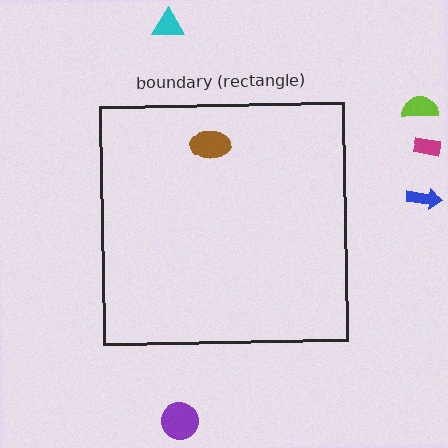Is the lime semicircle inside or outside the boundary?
Outside.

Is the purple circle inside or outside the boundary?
Outside.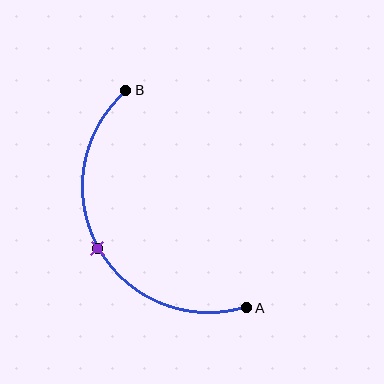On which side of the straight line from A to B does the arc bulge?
The arc bulges to the left of the straight line connecting A and B.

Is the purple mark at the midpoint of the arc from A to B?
Yes. The purple mark lies on the arc at equal arc-length from both A and B — it is the arc midpoint.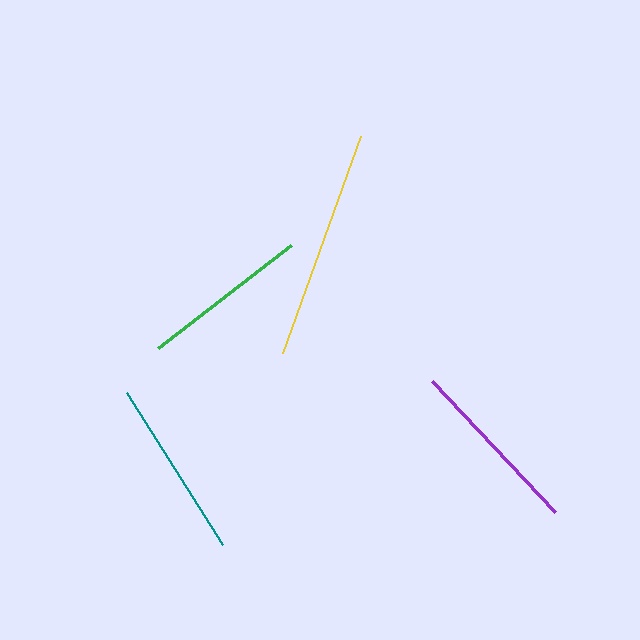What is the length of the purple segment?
The purple segment is approximately 179 pixels long.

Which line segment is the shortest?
The green line is the shortest at approximately 168 pixels.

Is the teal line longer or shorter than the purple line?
The teal line is longer than the purple line.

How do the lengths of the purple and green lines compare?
The purple and green lines are approximately the same length.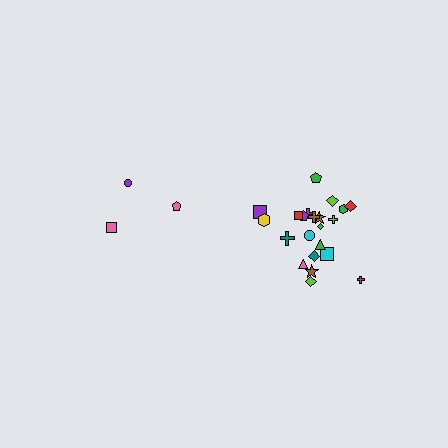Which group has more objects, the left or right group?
The right group.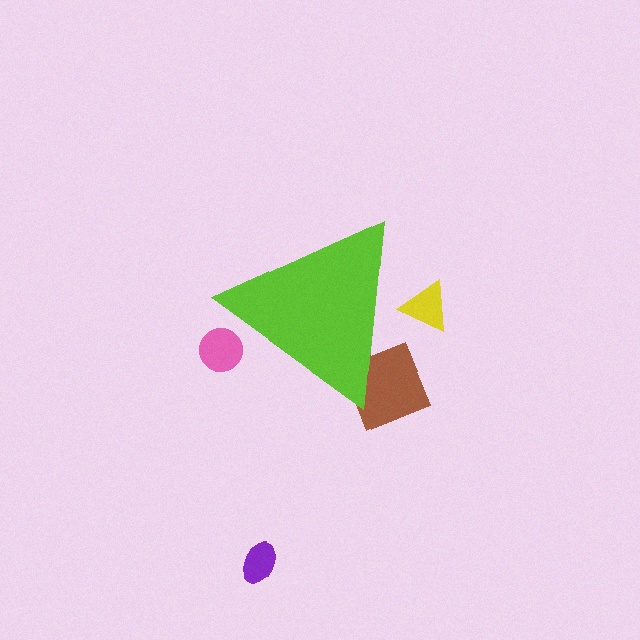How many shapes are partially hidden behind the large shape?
3 shapes are partially hidden.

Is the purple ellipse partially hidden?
No, the purple ellipse is fully visible.